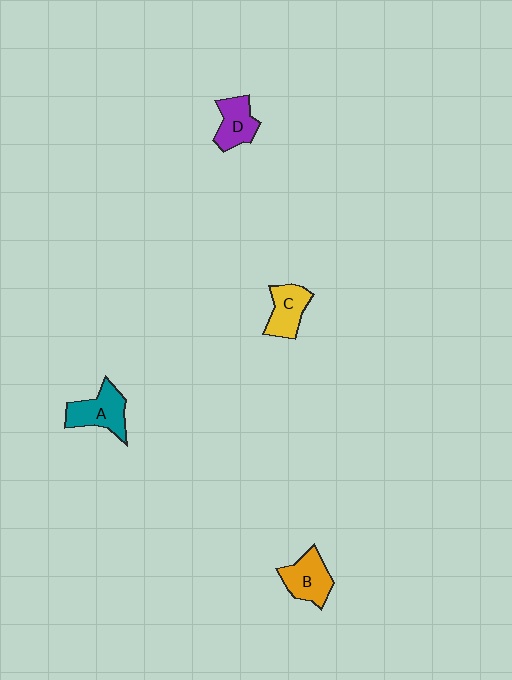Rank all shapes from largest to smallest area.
From largest to smallest: A (teal), B (orange), C (yellow), D (purple).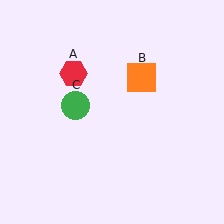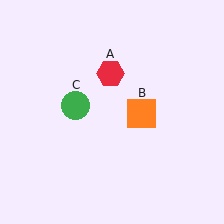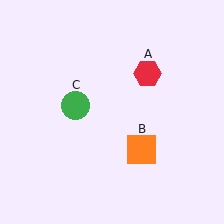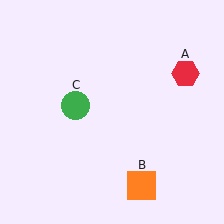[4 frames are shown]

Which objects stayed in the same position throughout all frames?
Green circle (object C) remained stationary.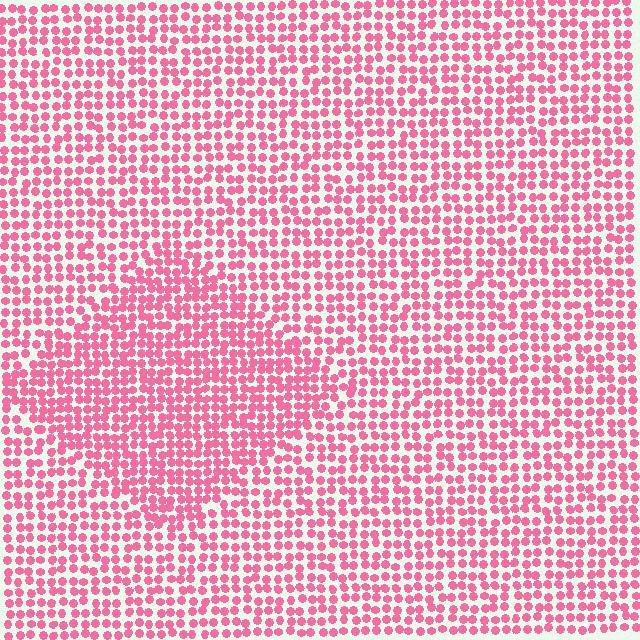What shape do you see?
I see a diamond.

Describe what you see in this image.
The image contains small pink elements arranged at two different densities. A diamond-shaped region is visible where the elements are more densely packed than the surrounding area.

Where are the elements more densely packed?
The elements are more densely packed inside the diamond boundary.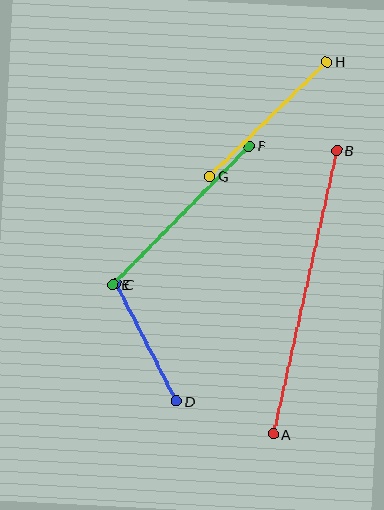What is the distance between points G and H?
The distance is approximately 163 pixels.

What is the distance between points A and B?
The distance is approximately 291 pixels.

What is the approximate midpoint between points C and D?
The midpoint is at approximately (146, 343) pixels.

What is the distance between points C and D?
The distance is approximately 132 pixels.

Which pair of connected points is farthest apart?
Points A and B are farthest apart.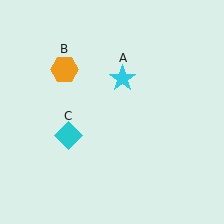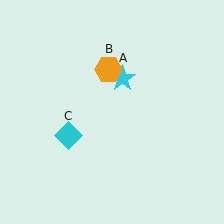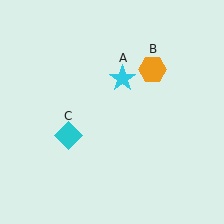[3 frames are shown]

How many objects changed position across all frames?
1 object changed position: orange hexagon (object B).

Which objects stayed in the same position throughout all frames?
Cyan star (object A) and cyan diamond (object C) remained stationary.